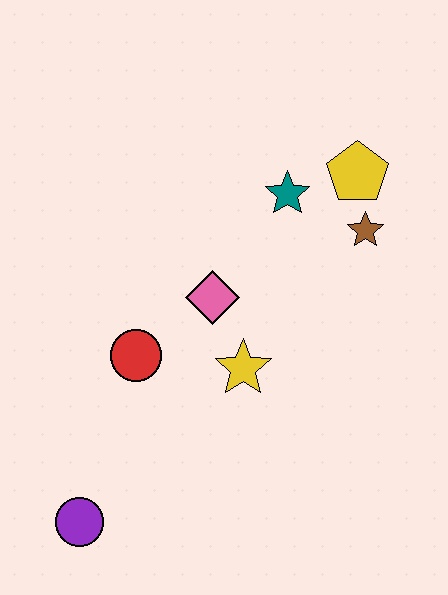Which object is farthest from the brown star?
The purple circle is farthest from the brown star.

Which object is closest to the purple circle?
The red circle is closest to the purple circle.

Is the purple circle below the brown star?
Yes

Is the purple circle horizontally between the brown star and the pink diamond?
No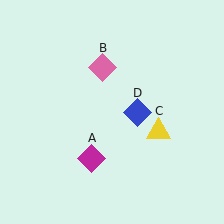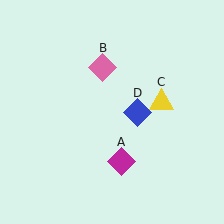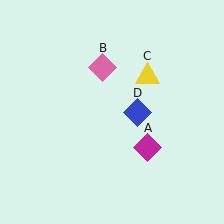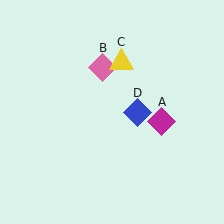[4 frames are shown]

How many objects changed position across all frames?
2 objects changed position: magenta diamond (object A), yellow triangle (object C).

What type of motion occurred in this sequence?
The magenta diamond (object A), yellow triangle (object C) rotated counterclockwise around the center of the scene.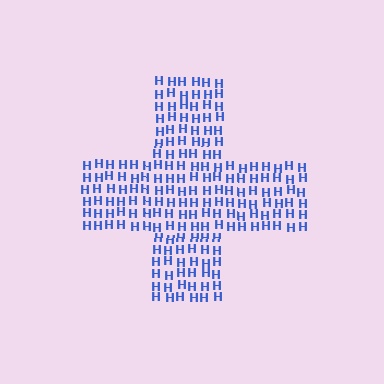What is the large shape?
The large shape is a cross.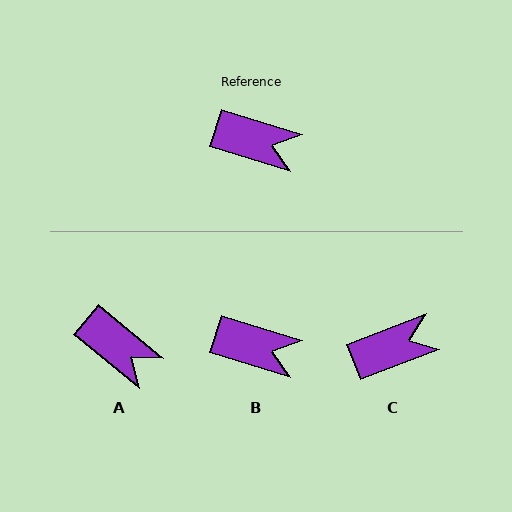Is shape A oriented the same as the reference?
No, it is off by about 22 degrees.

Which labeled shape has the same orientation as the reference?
B.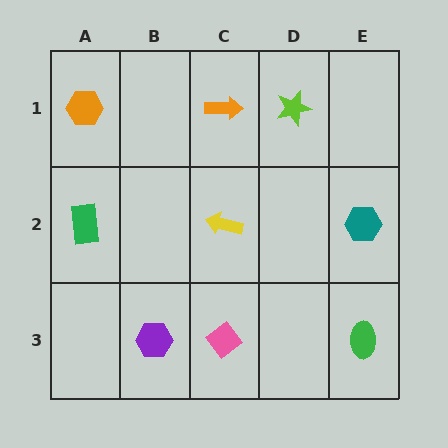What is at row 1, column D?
A lime star.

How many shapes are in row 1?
3 shapes.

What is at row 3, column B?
A purple hexagon.